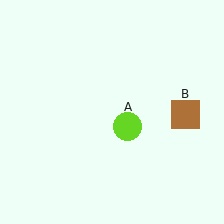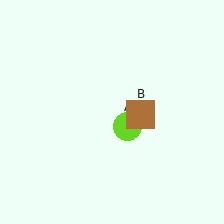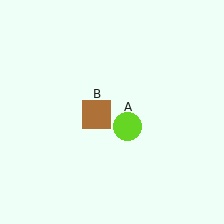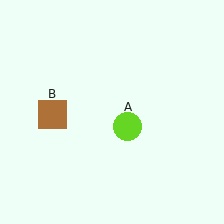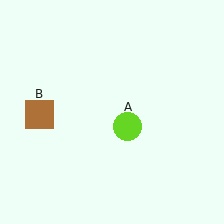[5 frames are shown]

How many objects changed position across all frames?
1 object changed position: brown square (object B).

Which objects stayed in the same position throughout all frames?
Lime circle (object A) remained stationary.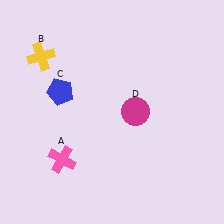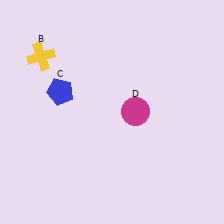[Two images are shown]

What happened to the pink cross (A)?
The pink cross (A) was removed in Image 2. It was in the bottom-left area of Image 1.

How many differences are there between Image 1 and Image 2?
There is 1 difference between the two images.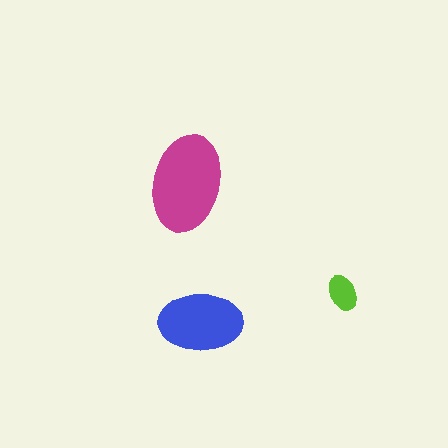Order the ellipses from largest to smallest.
the magenta one, the blue one, the lime one.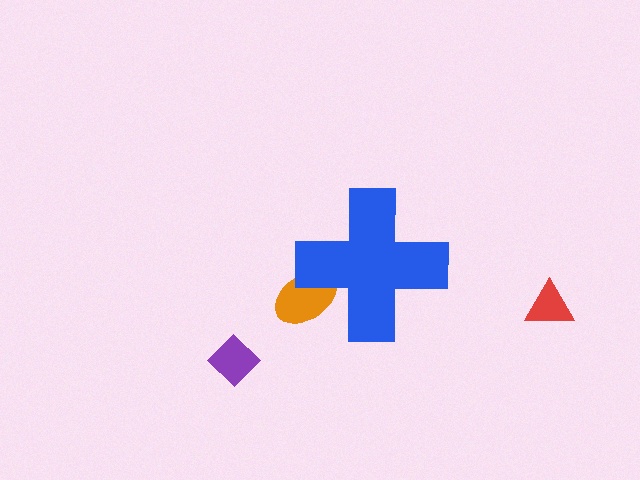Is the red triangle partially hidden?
No, the red triangle is fully visible.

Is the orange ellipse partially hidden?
Yes, the orange ellipse is partially hidden behind the blue cross.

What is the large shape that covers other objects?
A blue cross.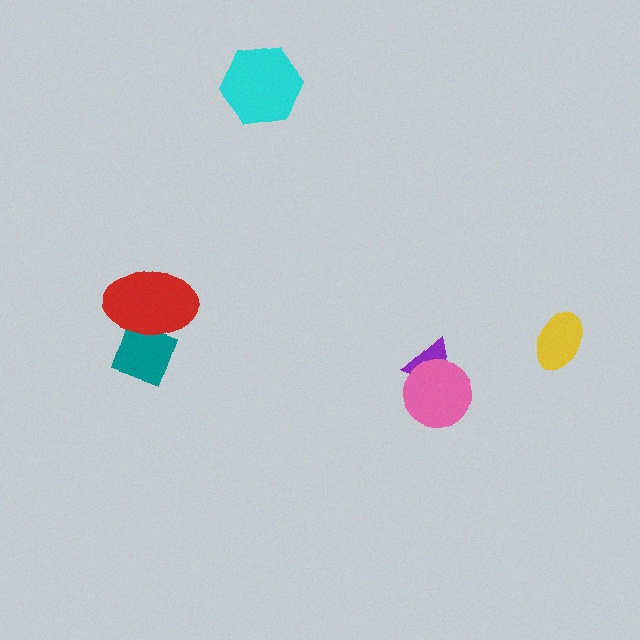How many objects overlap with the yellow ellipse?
0 objects overlap with the yellow ellipse.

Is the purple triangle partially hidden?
Yes, it is partially covered by another shape.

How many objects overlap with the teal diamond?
1 object overlaps with the teal diamond.